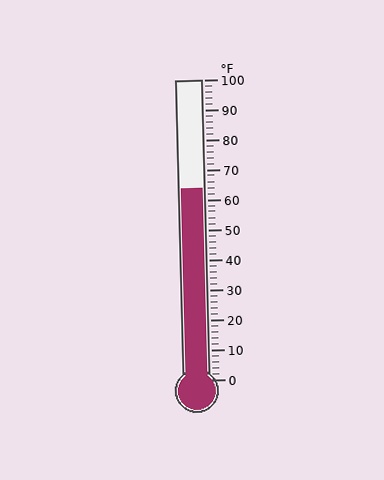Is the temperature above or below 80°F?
The temperature is below 80°F.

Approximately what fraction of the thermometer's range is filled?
The thermometer is filled to approximately 65% of its range.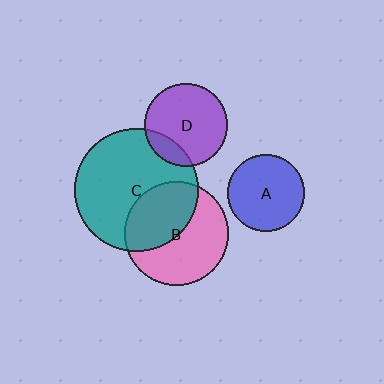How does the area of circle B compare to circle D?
Approximately 1.6 times.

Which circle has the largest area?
Circle C (teal).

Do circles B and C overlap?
Yes.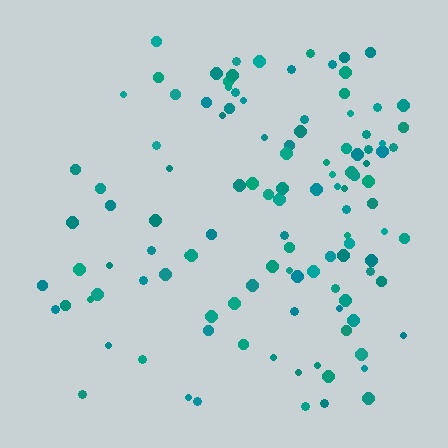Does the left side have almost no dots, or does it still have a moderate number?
Still a moderate number, just noticeably fewer than the right.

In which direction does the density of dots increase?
From left to right, with the right side densest.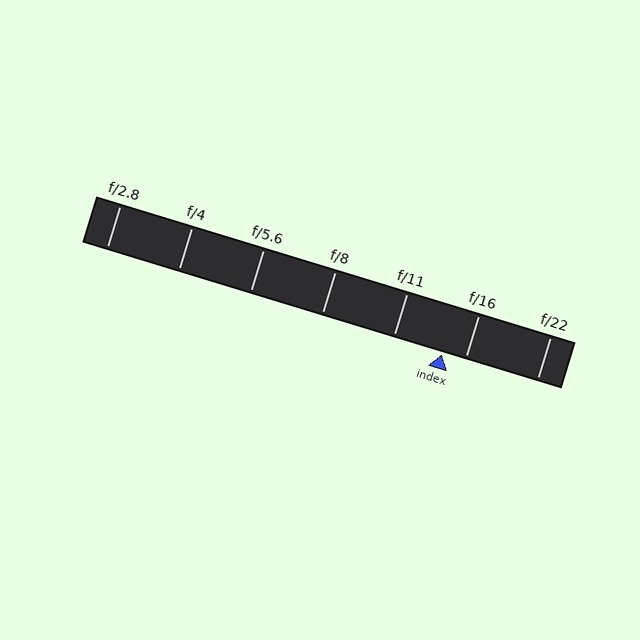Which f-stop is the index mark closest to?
The index mark is closest to f/16.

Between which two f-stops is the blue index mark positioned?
The index mark is between f/11 and f/16.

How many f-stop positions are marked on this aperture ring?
There are 7 f-stop positions marked.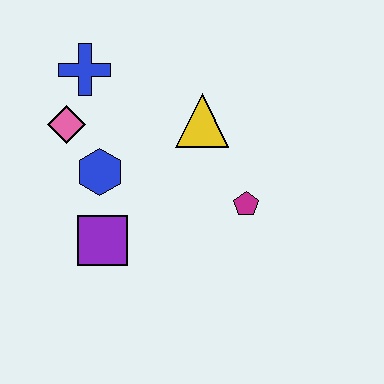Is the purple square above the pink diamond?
No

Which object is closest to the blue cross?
The pink diamond is closest to the blue cross.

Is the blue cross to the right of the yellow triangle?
No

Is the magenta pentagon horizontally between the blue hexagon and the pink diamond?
No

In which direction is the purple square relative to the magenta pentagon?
The purple square is to the left of the magenta pentagon.